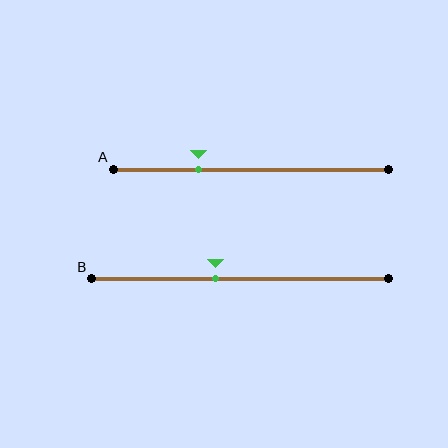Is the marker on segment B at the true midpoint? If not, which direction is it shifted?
No, the marker on segment B is shifted to the left by about 8% of the segment length.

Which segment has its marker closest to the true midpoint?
Segment B has its marker closest to the true midpoint.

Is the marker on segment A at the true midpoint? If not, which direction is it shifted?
No, the marker on segment A is shifted to the left by about 19% of the segment length.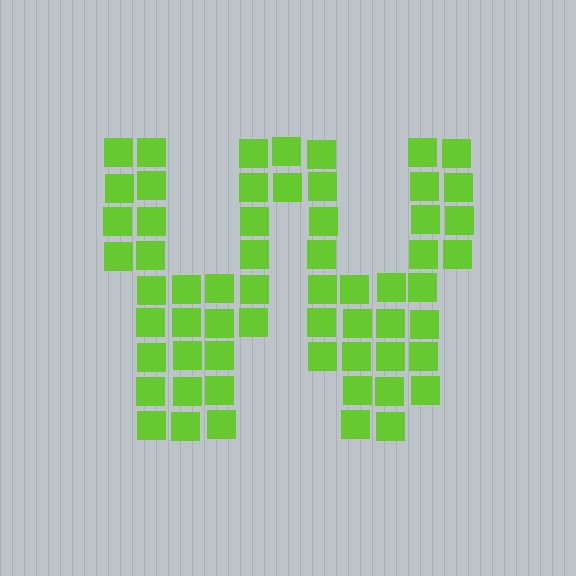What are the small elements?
The small elements are squares.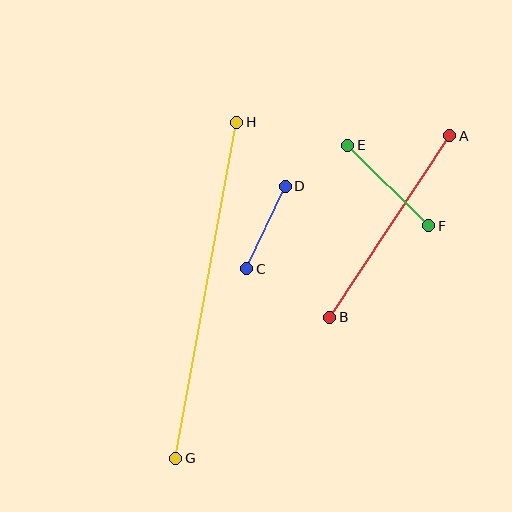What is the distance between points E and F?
The distance is approximately 114 pixels.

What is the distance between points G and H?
The distance is approximately 341 pixels.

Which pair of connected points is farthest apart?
Points G and H are farthest apart.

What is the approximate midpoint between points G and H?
The midpoint is at approximately (206, 290) pixels.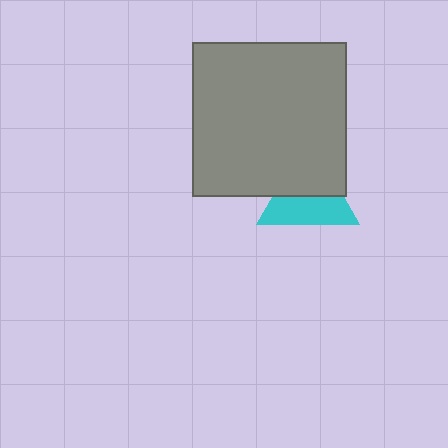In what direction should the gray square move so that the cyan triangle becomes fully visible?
The gray square should move up. That is the shortest direction to clear the overlap and leave the cyan triangle fully visible.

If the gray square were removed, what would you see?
You would see the complete cyan triangle.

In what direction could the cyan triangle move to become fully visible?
The cyan triangle could move down. That would shift it out from behind the gray square entirely.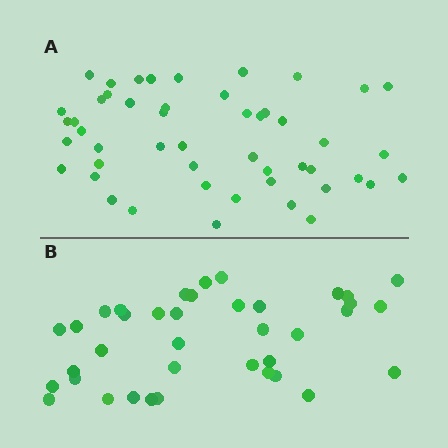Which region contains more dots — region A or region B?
Region A (the top region) has more dots.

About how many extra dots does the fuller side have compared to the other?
Region A has roughly 12 or so more dots than region B.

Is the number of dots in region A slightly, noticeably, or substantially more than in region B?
Region A has noticeably more, but not dramatically so. The ratio is roughly 1.3 to 1.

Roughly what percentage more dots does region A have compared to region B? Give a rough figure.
About 30% more.